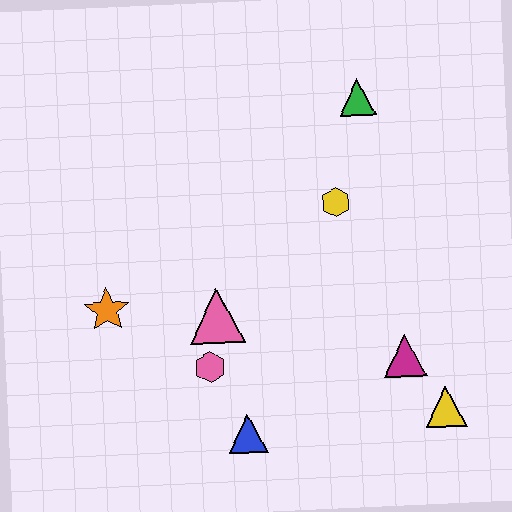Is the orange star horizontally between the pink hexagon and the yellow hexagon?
No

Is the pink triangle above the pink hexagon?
Yes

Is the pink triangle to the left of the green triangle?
Yes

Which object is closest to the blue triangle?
The pink hexagon is closest to the blue triangle.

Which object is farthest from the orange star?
The yellow triangle is farthest from the orange star.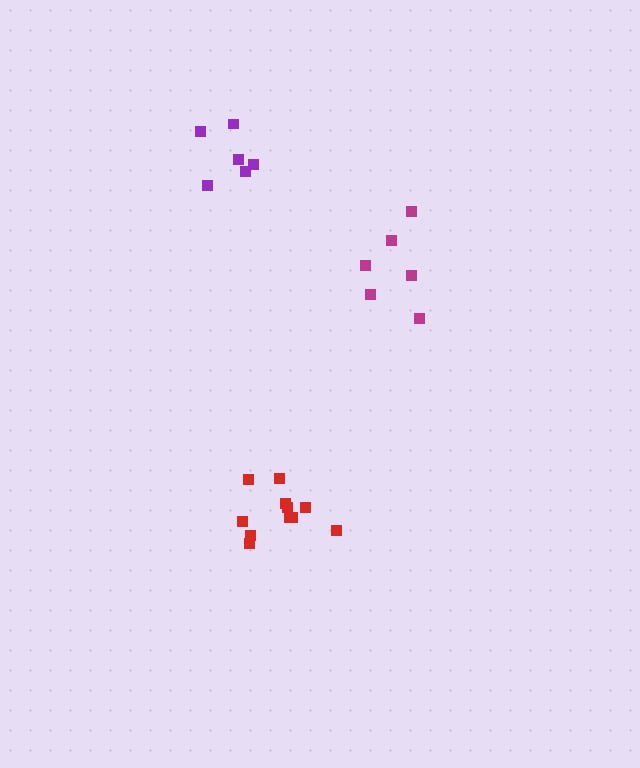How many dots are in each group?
Group 1: 11 dots, Group 2: 6 dots, Group 3: 6 dots (23 total).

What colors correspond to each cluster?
The clusters are colored: red, magenta, purple.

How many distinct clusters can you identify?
There are 3 distinct clusters.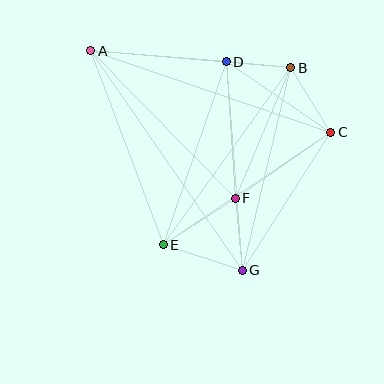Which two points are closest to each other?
Points B and D are closest to each other.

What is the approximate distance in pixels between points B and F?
The distance between B and F is approximately 142 pixels.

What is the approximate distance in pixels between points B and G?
The distance between B and G is approximately 208 pixels.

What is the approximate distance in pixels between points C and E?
The distance between C and E is approximately 202 pixels.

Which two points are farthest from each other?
Points A and G are farthest from each other.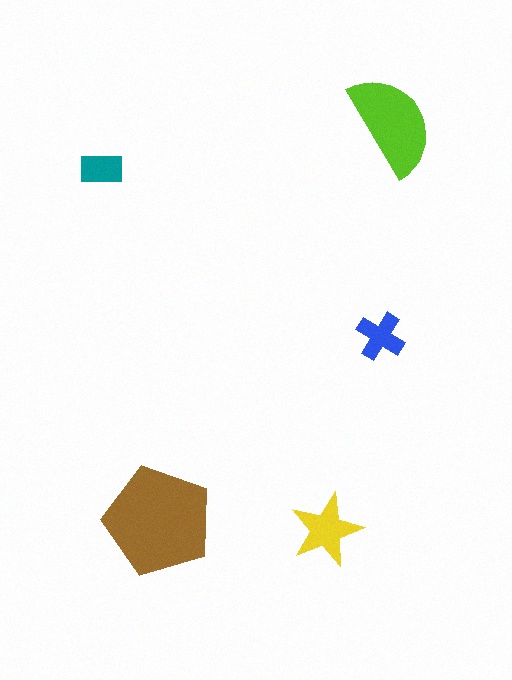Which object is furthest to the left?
The teal rectangle is leftmost.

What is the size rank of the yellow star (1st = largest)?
3rd.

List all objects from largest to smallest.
The brown pentagon, the lime semicircle, the yellow star, the blue cross, the teal rectangle.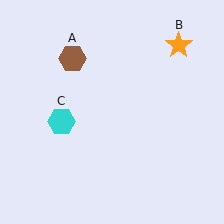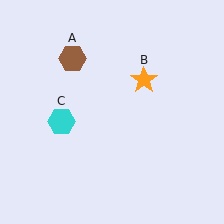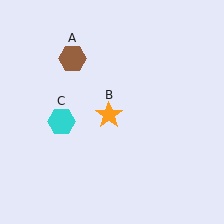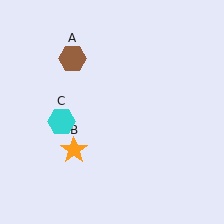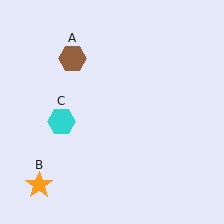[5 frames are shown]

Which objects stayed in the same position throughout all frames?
Brown hexagon (object A) and cyan hexagon (object C) remained stationary.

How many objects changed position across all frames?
1 object changed position: orange star (object B).